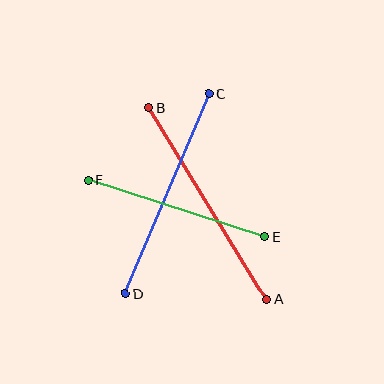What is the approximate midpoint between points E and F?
The midpoint is at approximately (177, 209) pixels.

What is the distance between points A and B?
The distance is approximately 224 pixels.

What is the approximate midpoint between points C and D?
The midpoint is at approximately (167, 194) pixels.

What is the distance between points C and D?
The distance is approximately 217 pixels.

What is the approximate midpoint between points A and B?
The midpoint is at approximately (207, 203) pixels.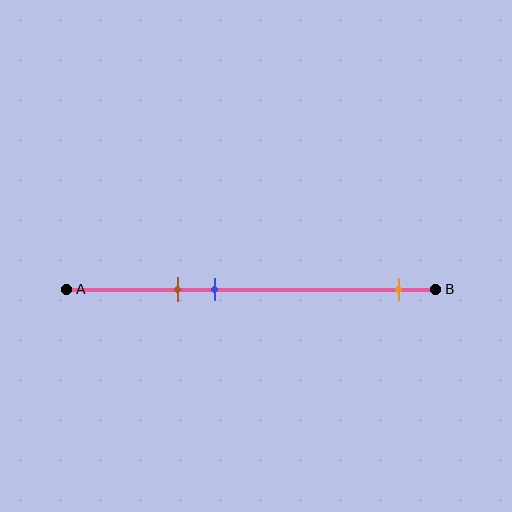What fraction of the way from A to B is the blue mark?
The blue mark is approximately 40% (0.4) of the way from A to B.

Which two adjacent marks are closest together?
The brown and blue marks are the closest adjacent pair.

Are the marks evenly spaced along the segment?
No, the marks are not evenly spaced.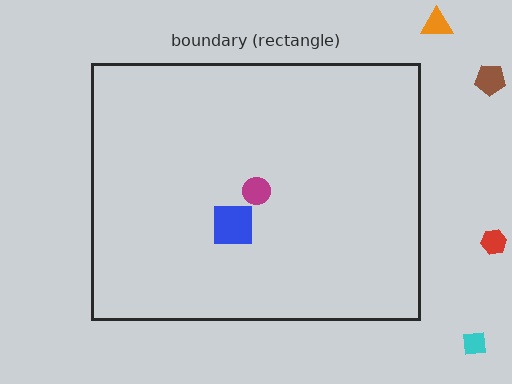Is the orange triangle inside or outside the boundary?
Outside.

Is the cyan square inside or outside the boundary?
Outside.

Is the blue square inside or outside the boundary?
Inside.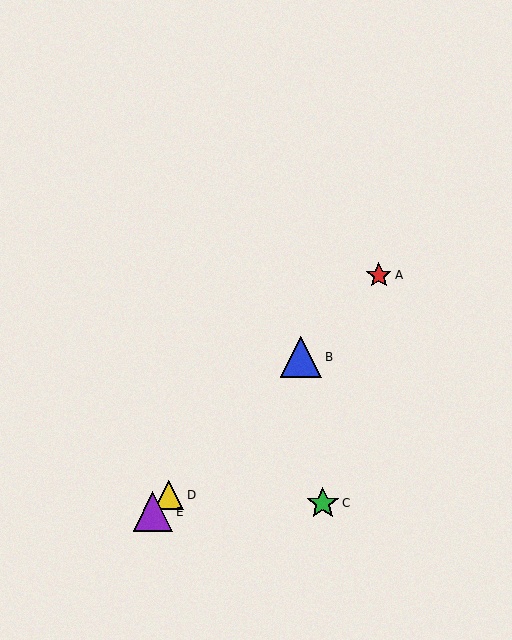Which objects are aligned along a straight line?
Objects A, B, D, E are aligned along a straight line.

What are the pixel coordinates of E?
Object E is at (153, 512).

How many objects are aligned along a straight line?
4 objects (A, B, D, E) are aligned along a straight line.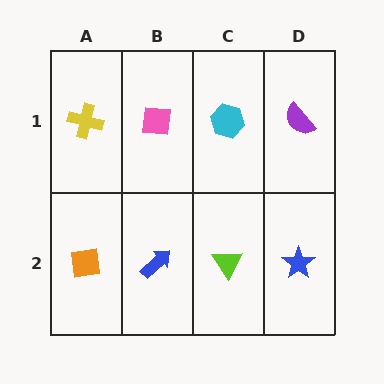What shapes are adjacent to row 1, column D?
A blue star (row 2, column D), a cyan hexagon (row 1, column C).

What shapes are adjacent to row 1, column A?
An orange square (row 2, column A), a pink square (row 1, column B).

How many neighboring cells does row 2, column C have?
3.